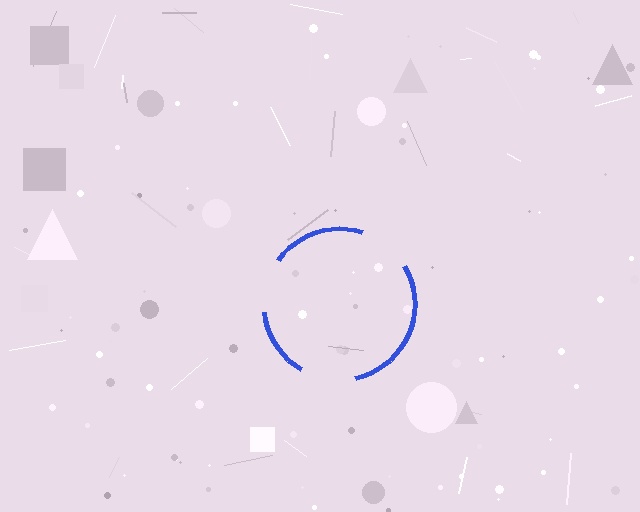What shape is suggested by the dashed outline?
The dashed outline suggests a circle.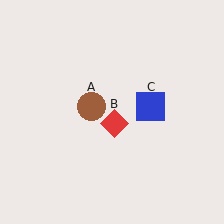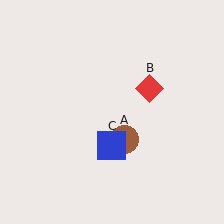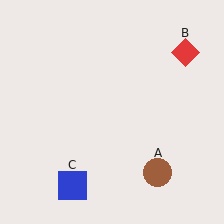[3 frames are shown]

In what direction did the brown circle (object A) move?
The brown circle (object A) moved down and to the right.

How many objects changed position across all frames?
3 objects changed position: brown circle (object A), red diamond (object B), blue square (object C).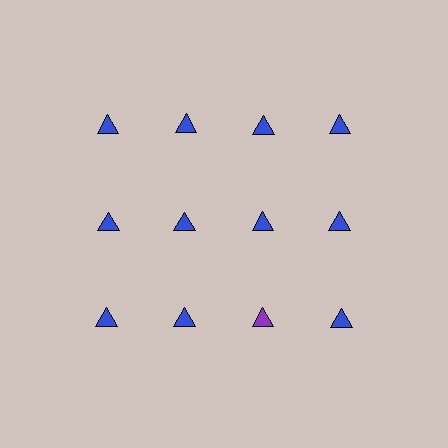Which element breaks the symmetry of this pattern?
The purple triangle in the third row, center column breaks the symmetry. All other shapes are blue triangles.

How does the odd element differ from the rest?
It has a different color: purple instead of blue.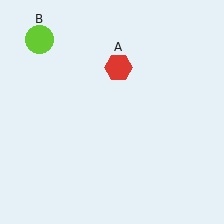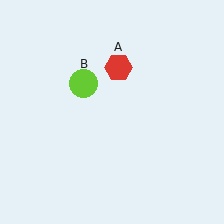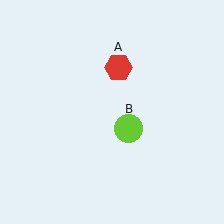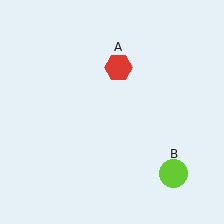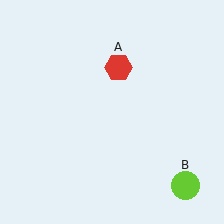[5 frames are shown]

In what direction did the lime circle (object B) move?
The lime circle (object B) moved down and to the right.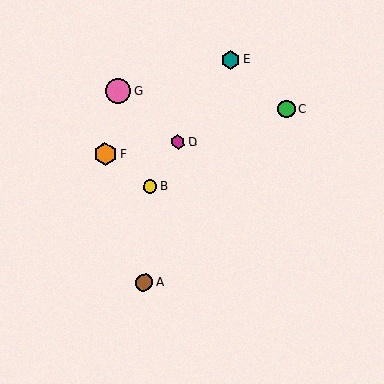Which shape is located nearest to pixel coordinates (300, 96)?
The green circle (labeled C) at (287, 109) is nearest to that location.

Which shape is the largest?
The pink circle (labeled G) is the largest.